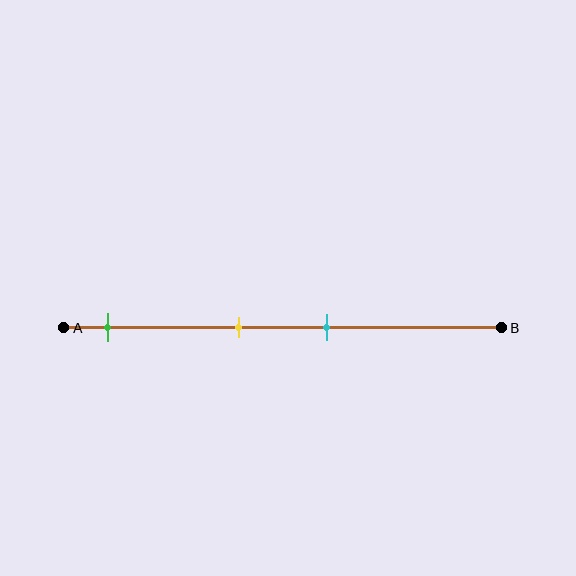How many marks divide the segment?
There are 3 marks dividing the segment.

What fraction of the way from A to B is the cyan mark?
The cyan mark is approximately 60% (0.6) of the way from A to B.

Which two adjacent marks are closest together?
The yellow and cyan marks are the closest adjacent pair.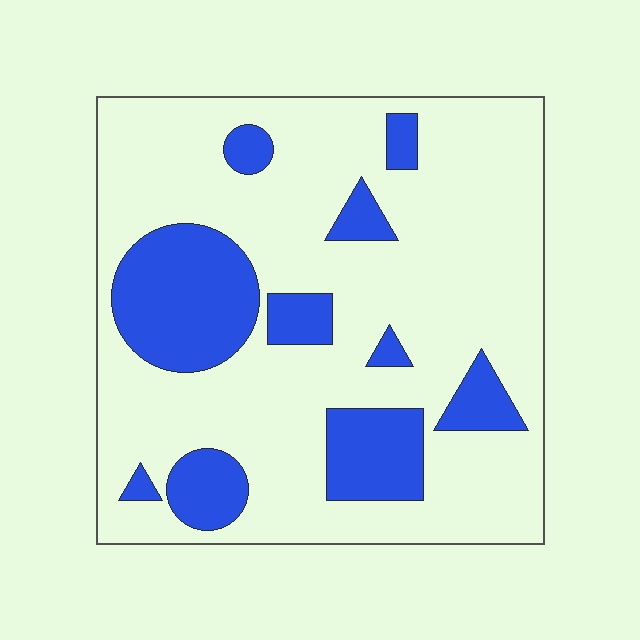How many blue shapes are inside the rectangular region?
10.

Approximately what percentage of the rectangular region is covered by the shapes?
Approximately 25%.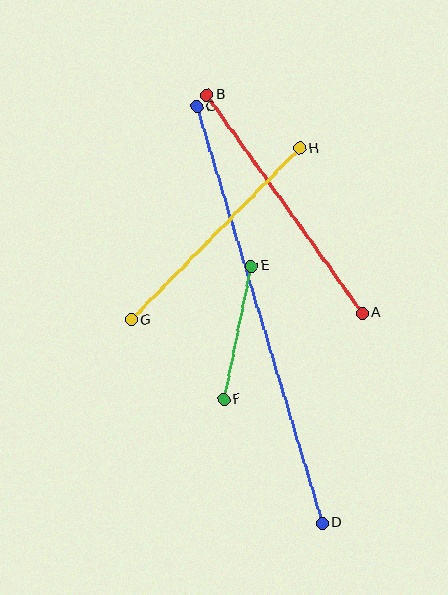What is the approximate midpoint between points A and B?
The midpoint is at approximately (284, 204) pixels.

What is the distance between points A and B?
The distance is approximately 268 pixels.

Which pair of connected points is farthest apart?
Points C and D are farthest apart.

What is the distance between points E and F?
The distance is approximately 136 pixels.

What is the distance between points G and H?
The distance is approximately 241 pixels.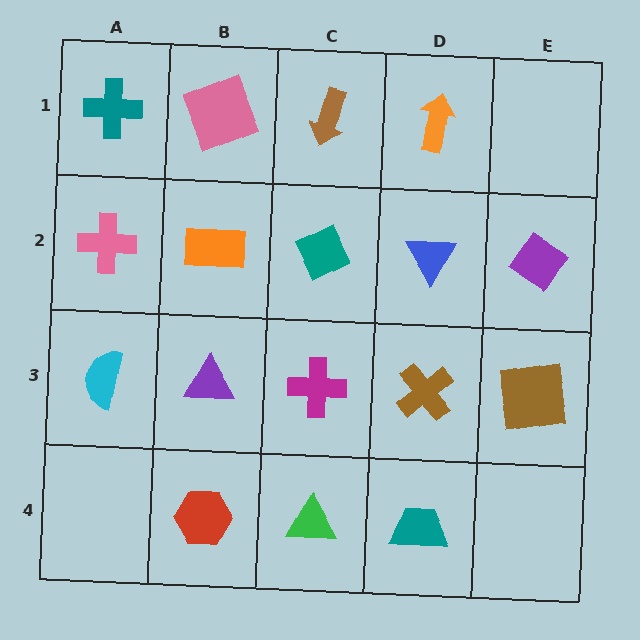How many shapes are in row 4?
3 shapes.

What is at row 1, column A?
A teal cross.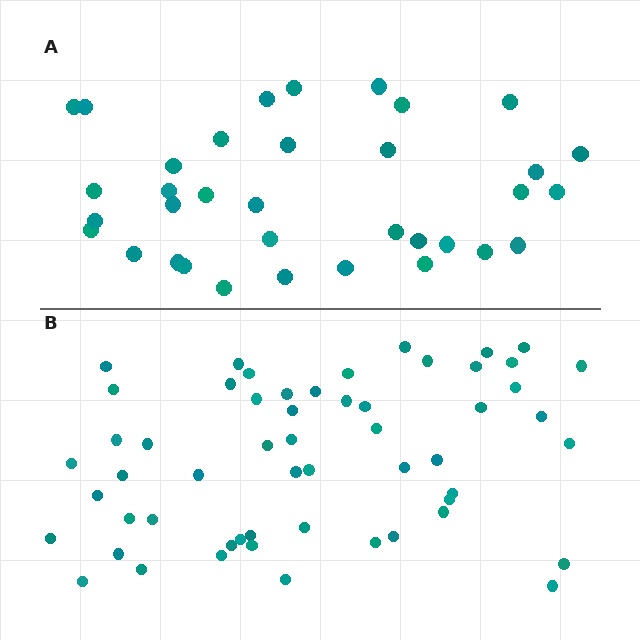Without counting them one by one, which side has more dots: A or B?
Region B (the bottom region) has more dots.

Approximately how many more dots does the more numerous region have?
Region B has approximately 20 more dots than region A.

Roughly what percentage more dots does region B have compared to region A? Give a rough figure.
About 60% more.